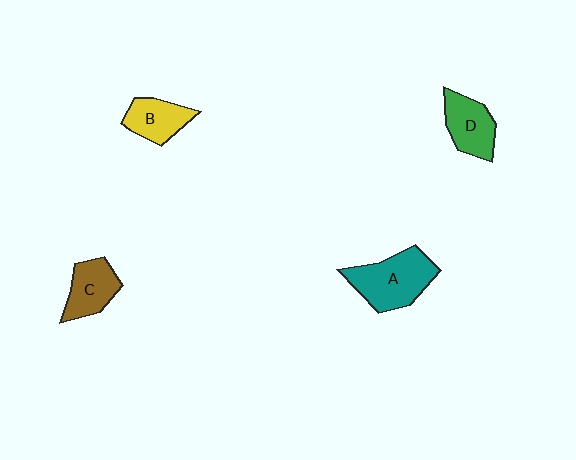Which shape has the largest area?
Shape A (teal).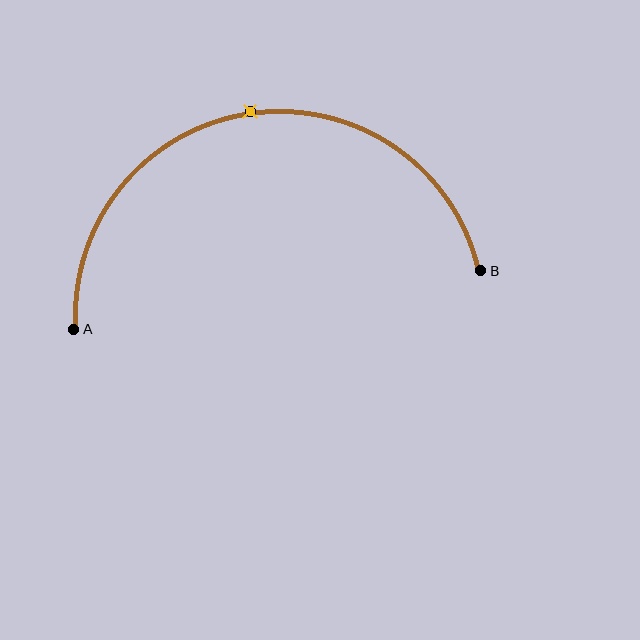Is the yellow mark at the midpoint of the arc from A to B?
Yes. The yellow mark lies on the arc at equal arc-length from both A and B — it is the arc midpoint.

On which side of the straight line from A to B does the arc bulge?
The arc bulges above the straight line connecting A and B.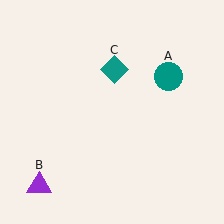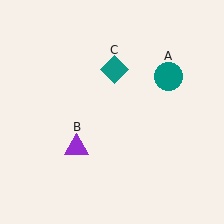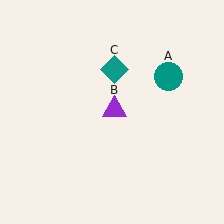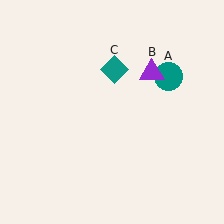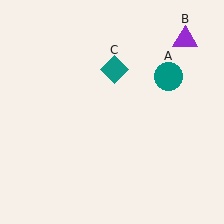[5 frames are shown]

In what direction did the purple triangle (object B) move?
The purple triangle (object B) moved up and to the right.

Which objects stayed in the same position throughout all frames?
Teal circle (object A) and teal diamond (object C) remained stationary.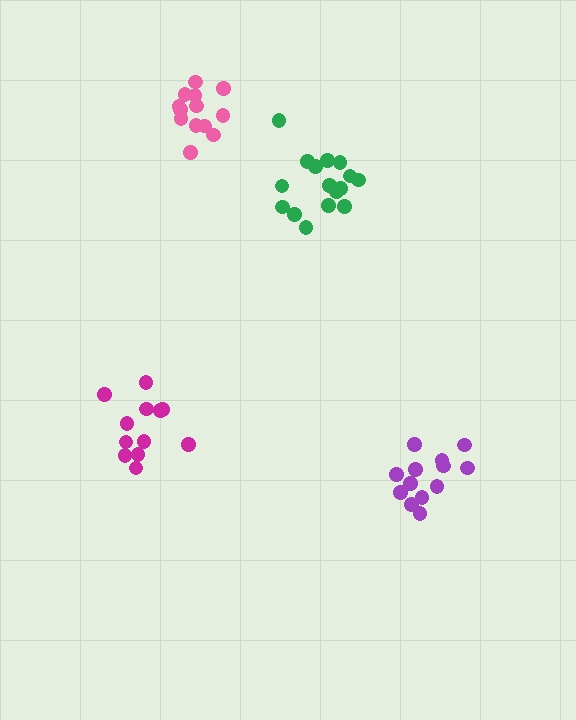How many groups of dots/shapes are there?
There are 4 groups.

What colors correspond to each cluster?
The clusters are colored: purple, green, pink, magenta.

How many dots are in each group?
Group 1: 14 dots, Group 2: 16 dots, Group 3: 13 dots, Group 4: 12 dots (55 total).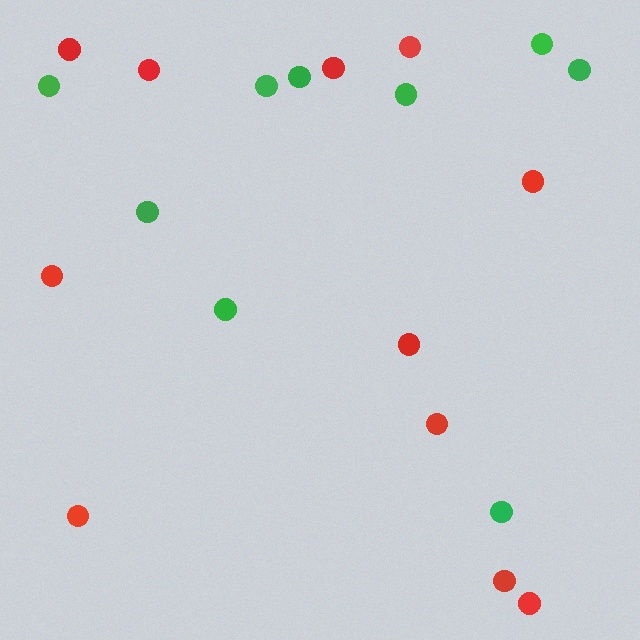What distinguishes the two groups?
There are 2 groups: one group of red circles (11) and one group of green circles (9).